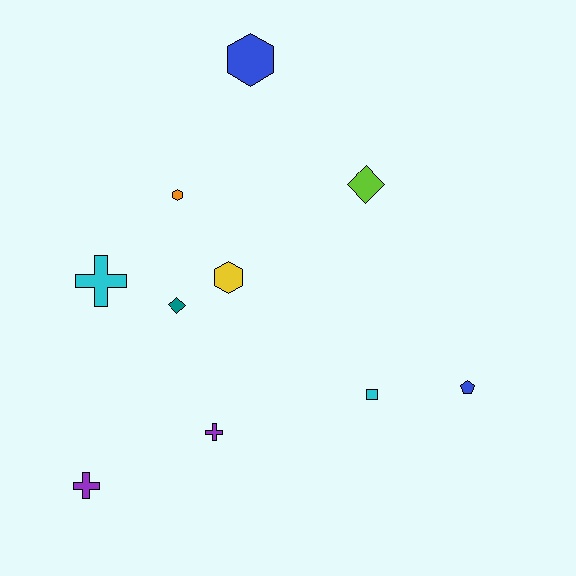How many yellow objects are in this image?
There is 1 yellow object.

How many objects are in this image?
There are 10 objects.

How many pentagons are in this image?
There is 1 pentagon.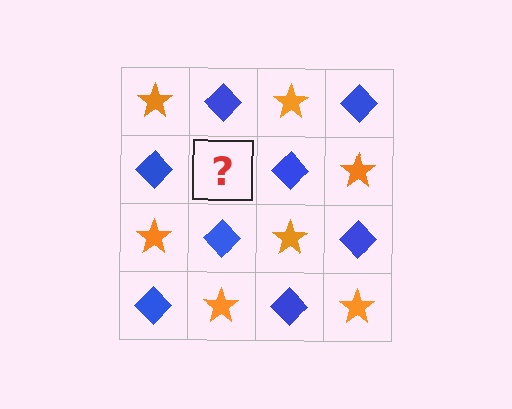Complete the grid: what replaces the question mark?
The question mark should be replaced with an orange star.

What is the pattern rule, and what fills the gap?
The rule is that it alternates orange star and blue diamond in a checkerboard pattern. The gap should be filled with an orange star.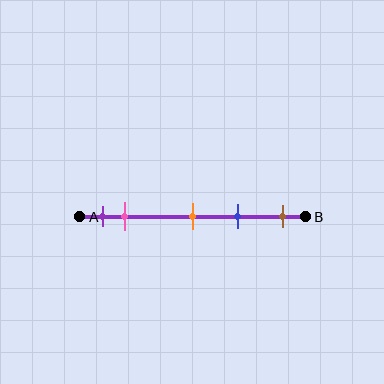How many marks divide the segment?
There are 5 marks dividing the segment.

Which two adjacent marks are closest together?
The purple and pink marks are the closest adjacent pair.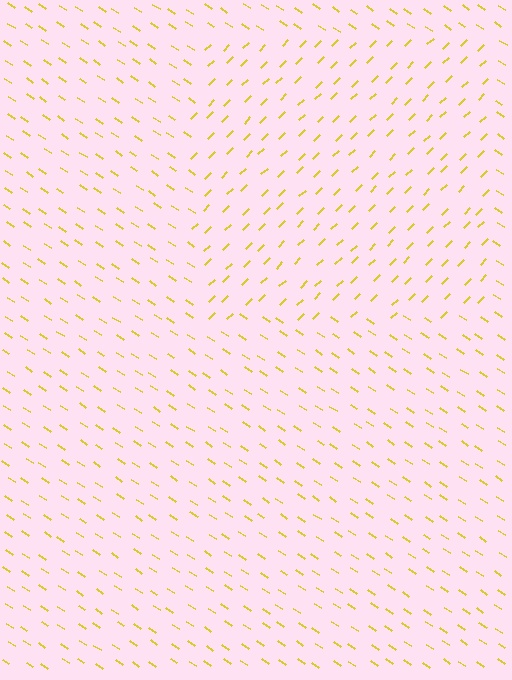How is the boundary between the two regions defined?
The boundary is defined purely by a change in line orientation (approximately 78 degrees difference). All lines are the same color and thickness.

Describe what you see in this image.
The image is filled with small yellow line segments. A rectangle region in the image has lines oriented differently from the surrounding lines, creating a visible texture boundary.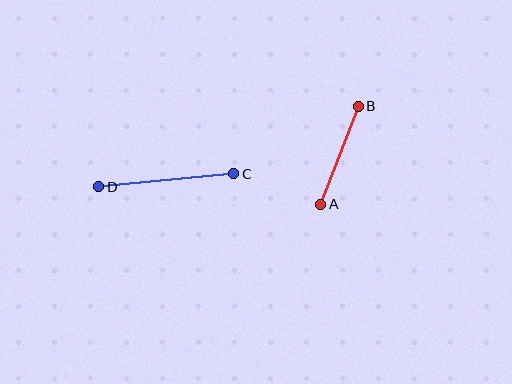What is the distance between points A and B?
The distance is approximately 105 pixels.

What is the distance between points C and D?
The distance is approximately 136 pixels.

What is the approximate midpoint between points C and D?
The midpoint is at approximately (166, 180) pixels.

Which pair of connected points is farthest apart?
Points C and D are farthest apart.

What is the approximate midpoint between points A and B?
The midpoint is at approximately (340, 155) pixels.